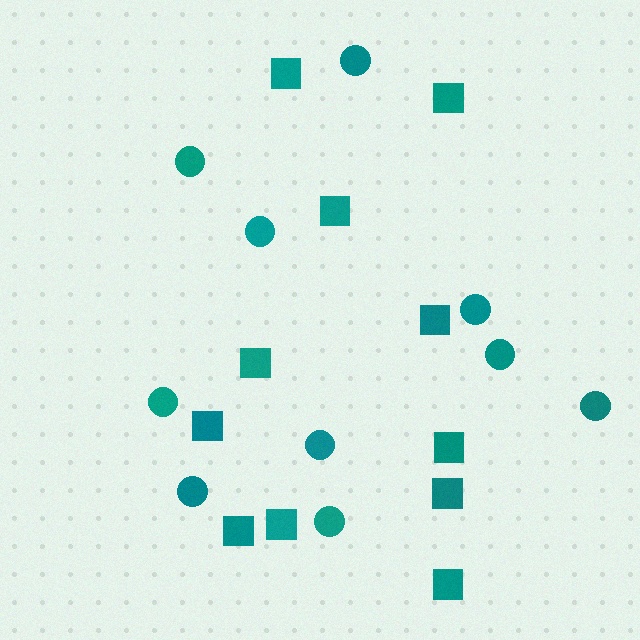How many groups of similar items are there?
There are 2 groups: one group of circles (10) and one group of squares (11).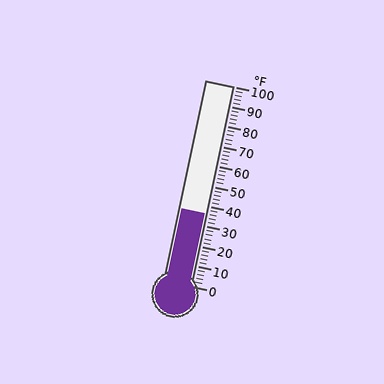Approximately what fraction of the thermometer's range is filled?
The thermometer is filled to approximately 35% of its range.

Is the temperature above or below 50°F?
The temperature is below 50°F.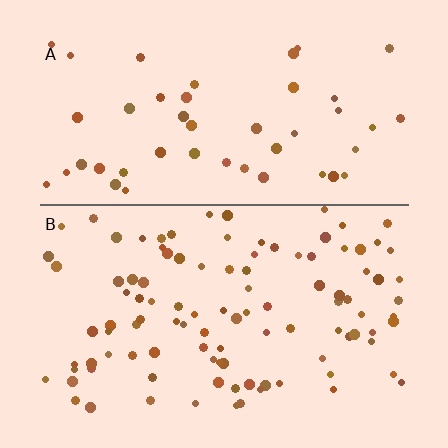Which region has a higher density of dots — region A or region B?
B (the bottom).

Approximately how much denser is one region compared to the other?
Approximately 2.2× — region B over region A.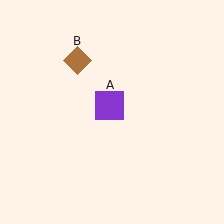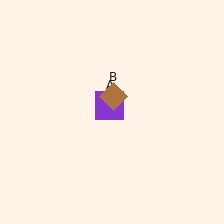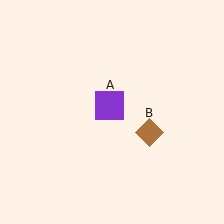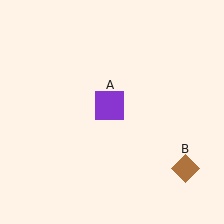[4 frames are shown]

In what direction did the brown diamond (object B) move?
The brown diamond (object B) moved down and to the right.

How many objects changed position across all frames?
1 object changed position: brown diamond (object B).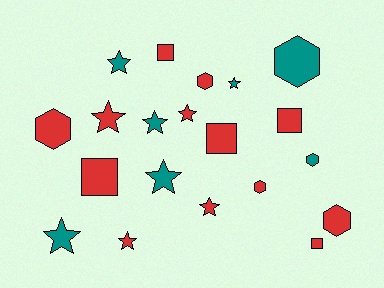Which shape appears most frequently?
Star, with 9 objects.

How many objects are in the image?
There are 20 objects.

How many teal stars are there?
There are 5 teal stars.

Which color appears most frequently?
Red, with 13 objects.